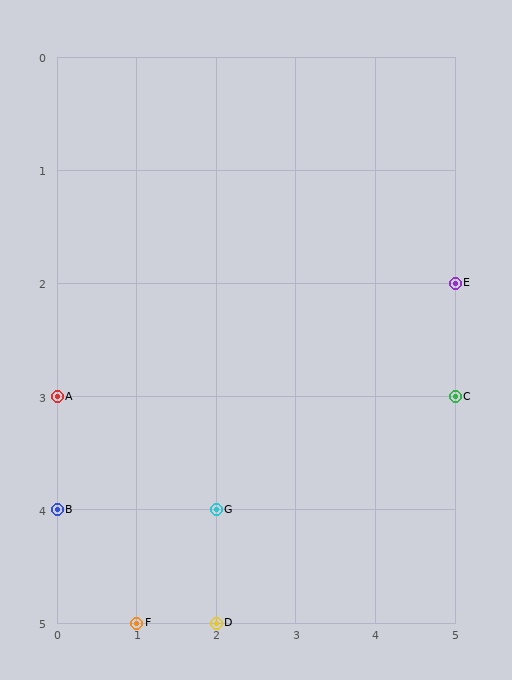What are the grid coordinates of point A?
Point A is at grid coordinates (0, 3).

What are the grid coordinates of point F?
Point F is at grid coordinates (1, 5).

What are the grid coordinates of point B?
Point B is at grid coordinates (0, 4).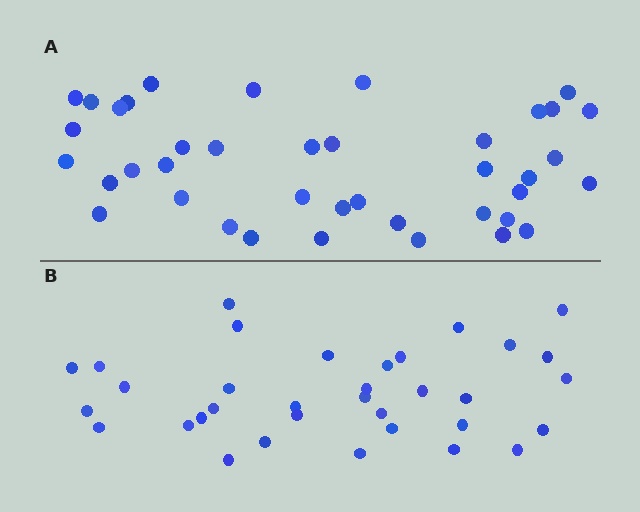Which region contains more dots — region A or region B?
Region A (the top region) has more dots.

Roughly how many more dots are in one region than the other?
Region A has about 6 more dots than region B.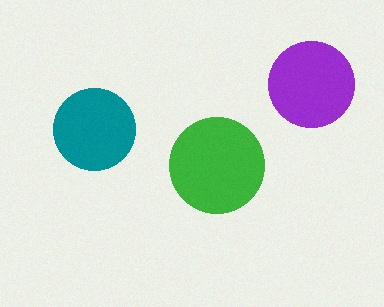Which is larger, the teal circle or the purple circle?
The purple one.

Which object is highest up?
The purple circle is topmost.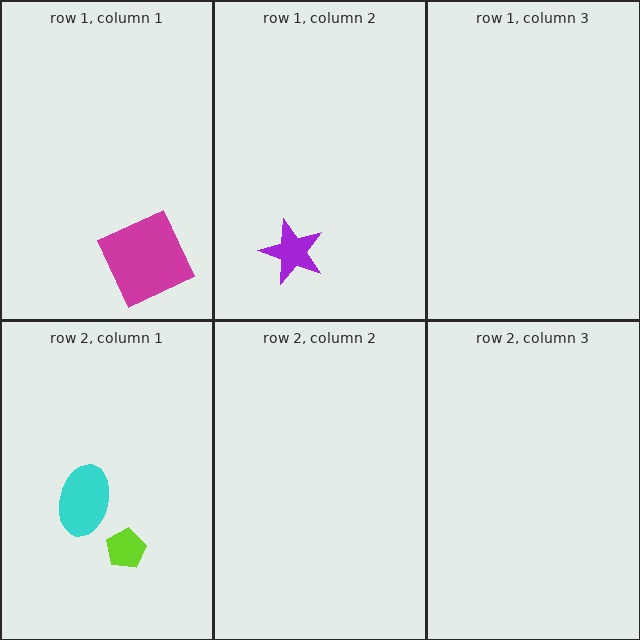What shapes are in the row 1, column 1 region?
The magenta square.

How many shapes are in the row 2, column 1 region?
2.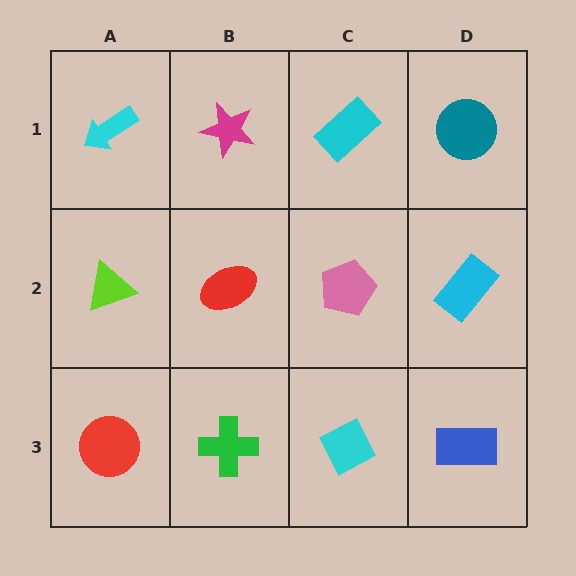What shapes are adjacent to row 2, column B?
A magenta star (row 1, column B), a green cross (row 3, column B), a lime triangle (row 2, column A), a pink pentagon (row 2, column C).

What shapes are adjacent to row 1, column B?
A red ellipse (row 2, column B), a cyan arrow (row 1, column A), a cyan rectangle (row 1, column C).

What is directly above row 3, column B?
A red ellipse.